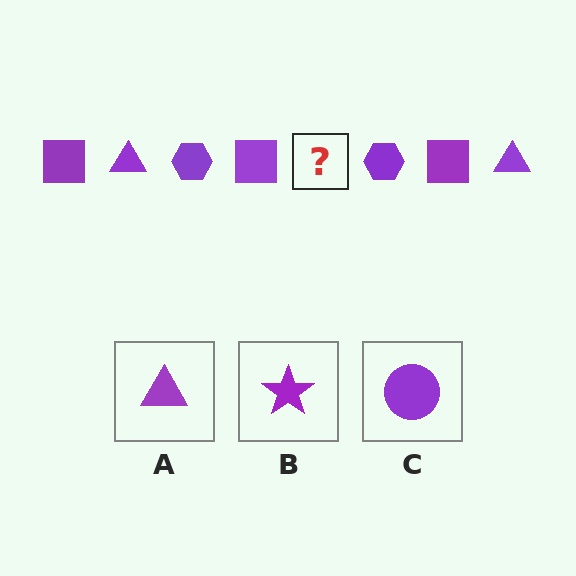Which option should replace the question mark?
Option A.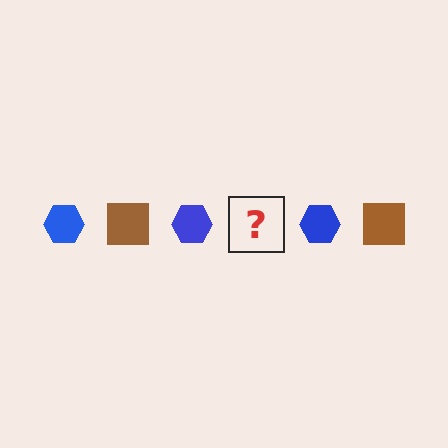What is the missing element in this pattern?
The missing element is a brown square.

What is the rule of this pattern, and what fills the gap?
The rule is that the pattern alternates between blue hexagon and brown square. The gap should be filled with a brown square.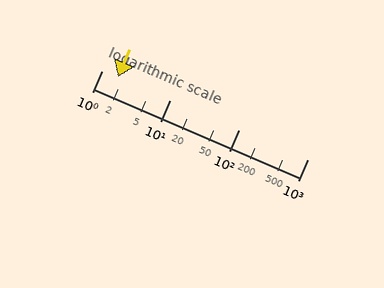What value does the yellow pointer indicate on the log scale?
The pointer indicates approximately 1.7.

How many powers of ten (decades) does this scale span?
The scale spans 3 decades, from 1 to 1000.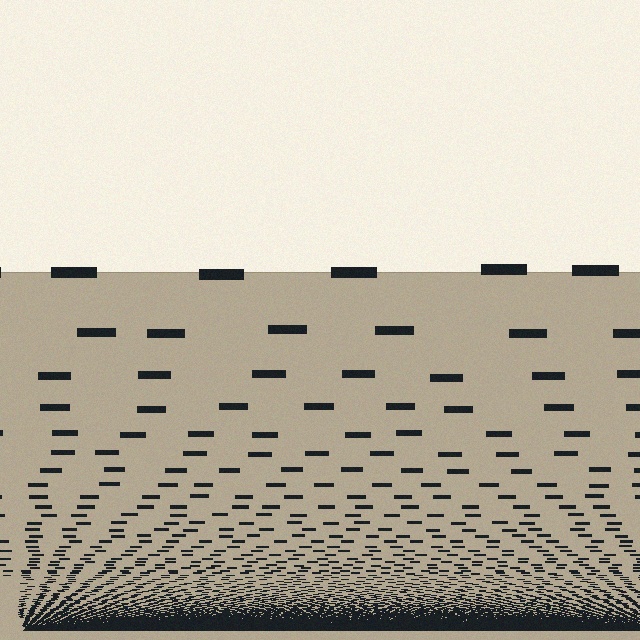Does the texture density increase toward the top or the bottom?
Density increases toward the bottom.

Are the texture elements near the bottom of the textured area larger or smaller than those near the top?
Smaller. The gradient is inverted — elements near the bottom are smaller and denser.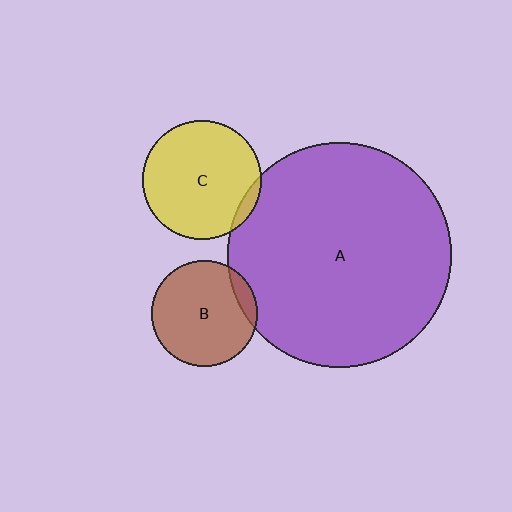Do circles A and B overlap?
Yes.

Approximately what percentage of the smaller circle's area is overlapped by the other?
Approximately 10%.